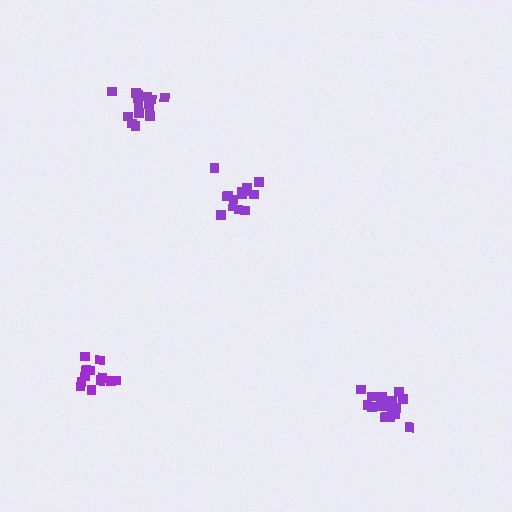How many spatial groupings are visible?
There are 4 spatial groupings.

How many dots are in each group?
Group 1: 15 dots, Group 2: 13 dots, Group 3: 14 dots, Group 4: 19 dots (61 total).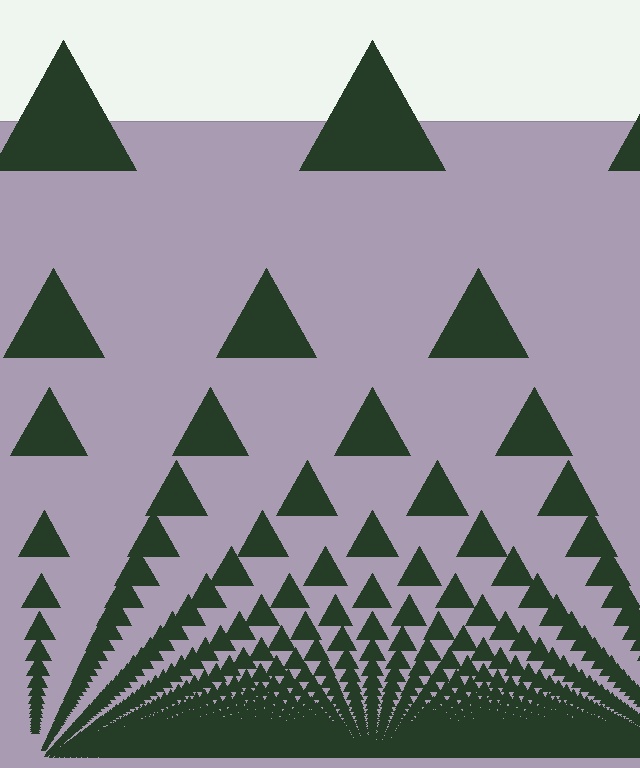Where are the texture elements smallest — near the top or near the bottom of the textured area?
Near the bottom.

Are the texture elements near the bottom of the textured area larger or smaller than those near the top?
Smaller. The gradient is inverted — elements near the bottom are smaller and denser.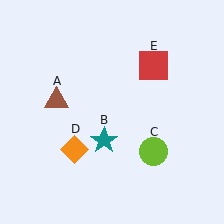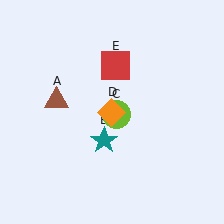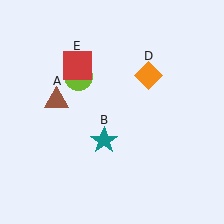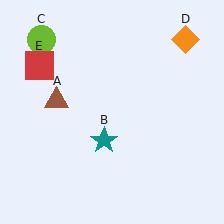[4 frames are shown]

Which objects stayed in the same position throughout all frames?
Brown triangle (object A) and teal star (object B) remained stationary.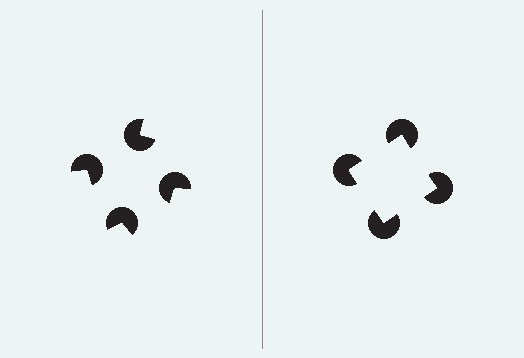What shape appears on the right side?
An illusory square.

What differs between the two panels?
The pac-man discs are positioned identically on both sides; only the wedge orientations differ. On the right they align to a square; on the left they are misaligned.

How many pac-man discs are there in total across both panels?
8 — 4 on each side.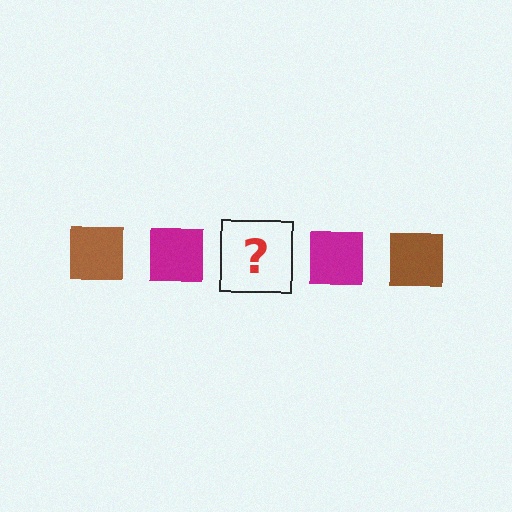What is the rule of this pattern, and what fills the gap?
The rule is that the pattern cycles through brown, magenta squares. The gap should be filled with a brown square.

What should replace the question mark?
The question mark should be replaced with a brown square.